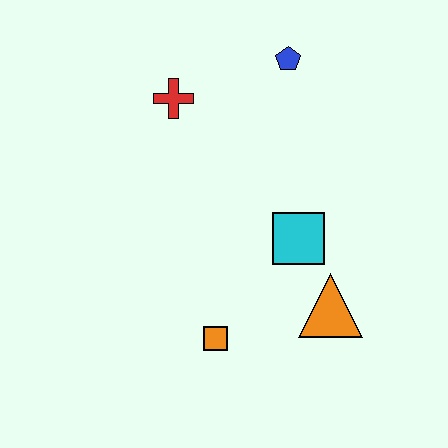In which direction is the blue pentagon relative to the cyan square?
The blue pentagon is above the cyan square.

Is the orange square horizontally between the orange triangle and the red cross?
Yes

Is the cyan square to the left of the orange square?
No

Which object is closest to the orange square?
The orange triangle is closest to the orange square.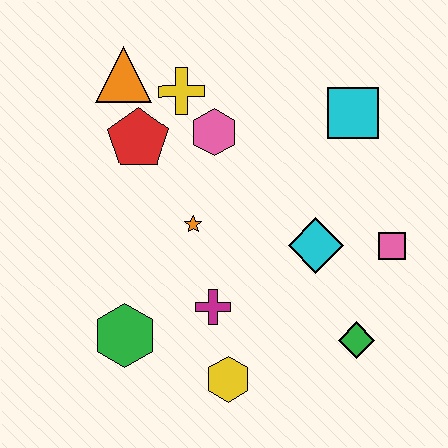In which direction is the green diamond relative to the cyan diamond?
The green diamond is below the cyan diamond.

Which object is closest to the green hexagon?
The magenta cross is closest to the green hexagon.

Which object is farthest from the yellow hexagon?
The orange triangle is farthest from the yellow hexagon.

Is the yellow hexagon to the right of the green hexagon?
Yes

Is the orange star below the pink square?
No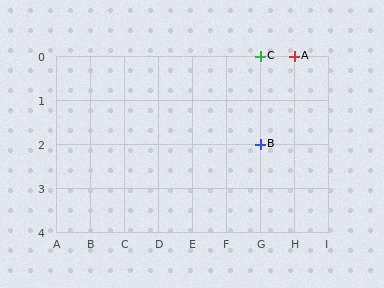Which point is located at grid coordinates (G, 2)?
Point B is at (G, 2).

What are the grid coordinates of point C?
Point C is at grid coordinates (G, 0).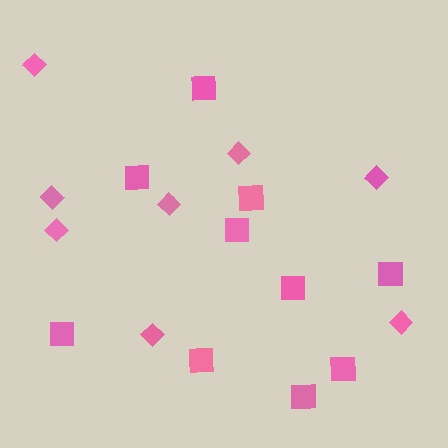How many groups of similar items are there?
There are 2 groups: one group of diamonds (8) and one group of squares (10).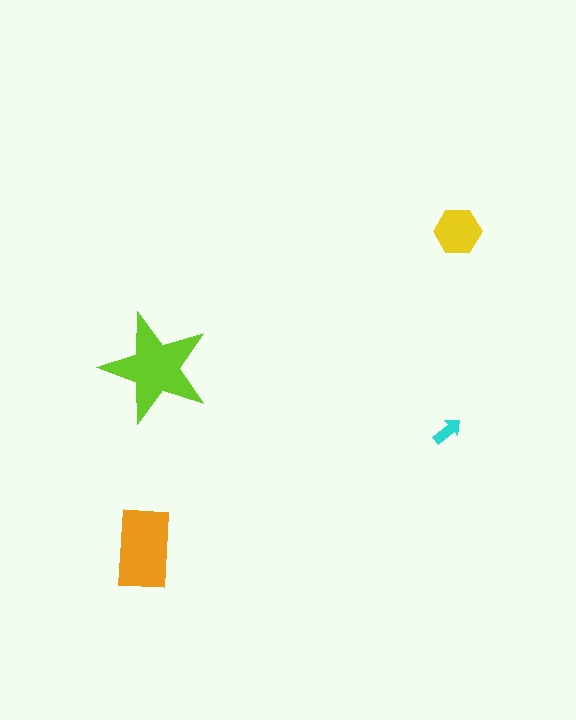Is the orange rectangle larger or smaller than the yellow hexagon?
Larger.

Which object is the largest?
The lime star.